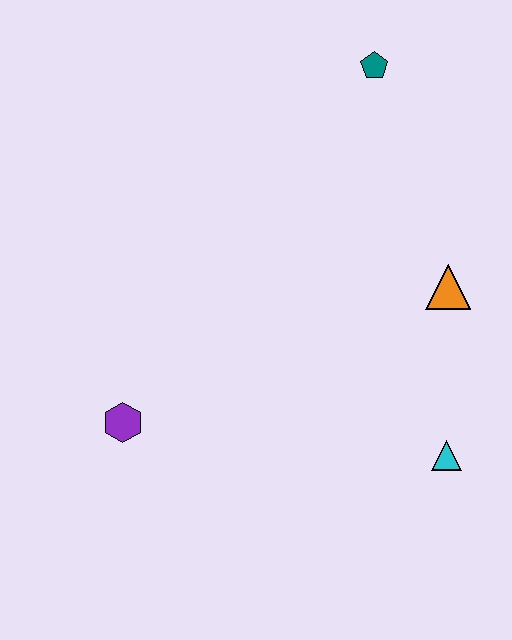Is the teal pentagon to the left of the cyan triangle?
Yes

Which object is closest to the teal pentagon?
The orange triangle is closest to the teal pentagon.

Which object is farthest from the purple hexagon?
The teal pentagon is farthest from the purple hexagon.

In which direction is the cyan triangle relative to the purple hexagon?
The cyan triangle is to the right of the purple hexagon.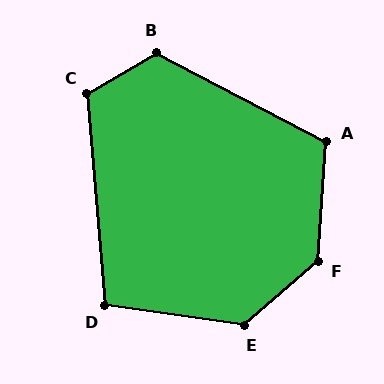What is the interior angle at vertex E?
Approximately 131 degrees (obtuse).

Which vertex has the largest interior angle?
F, at approximately 135 degrees.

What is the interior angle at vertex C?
Approximately 116 degrees (obtuse).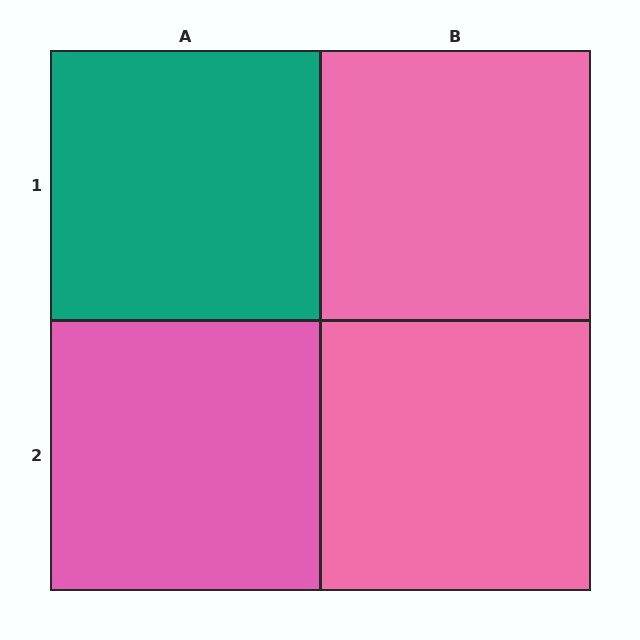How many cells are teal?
1 cell is teal.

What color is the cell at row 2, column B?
Pink.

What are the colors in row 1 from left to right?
Teal, pink.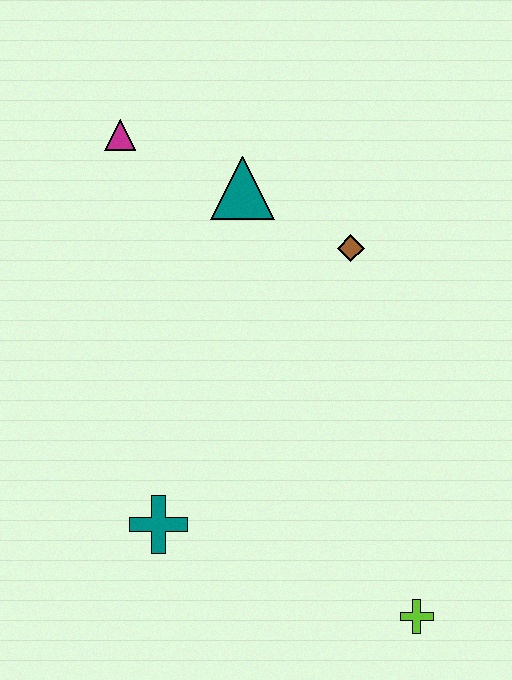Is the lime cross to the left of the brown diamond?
No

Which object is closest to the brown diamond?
The teal triangle is closest to the brown diamond.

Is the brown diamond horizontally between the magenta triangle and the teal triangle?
No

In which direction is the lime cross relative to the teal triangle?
The lime cross is below the teal triangle.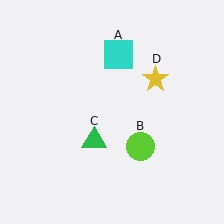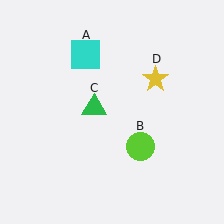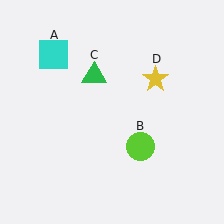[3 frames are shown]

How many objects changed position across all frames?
2 objects changed position: cyan square (object A), green triangle (object C).